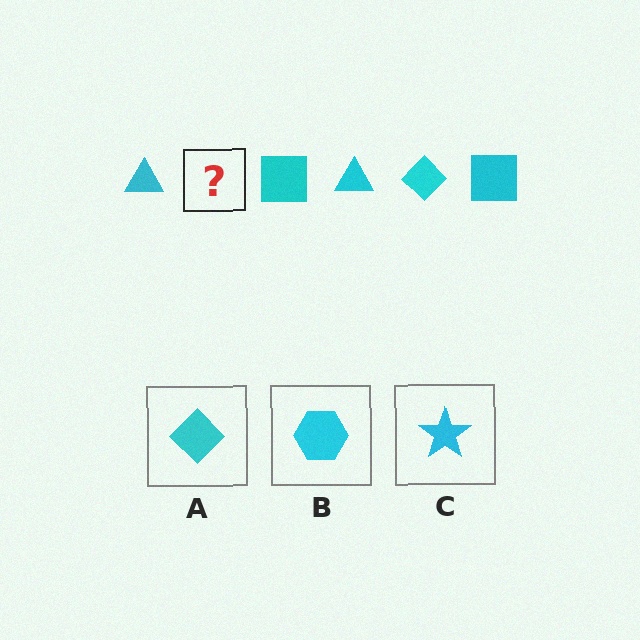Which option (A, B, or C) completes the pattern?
A.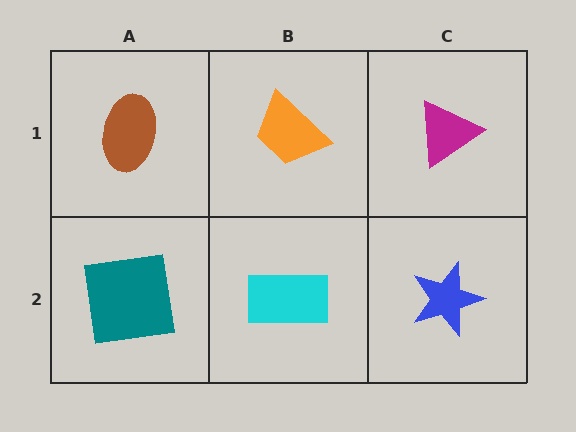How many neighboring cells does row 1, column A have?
2.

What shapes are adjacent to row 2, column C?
A magenta triangle (row 1, column C), a cyan rectangle (row 2, column B).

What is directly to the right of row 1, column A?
An orange trapezoid.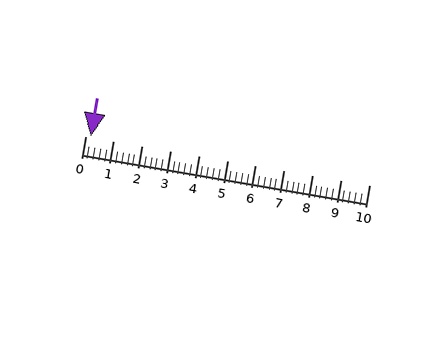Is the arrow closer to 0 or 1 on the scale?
The arrow is closer to 0.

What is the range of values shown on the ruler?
The ruler shows values from 0 to 10.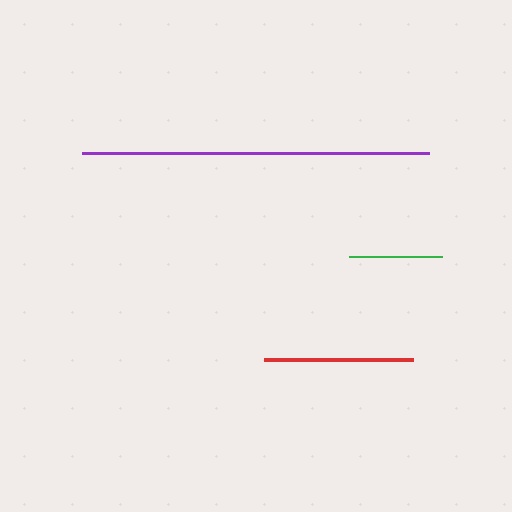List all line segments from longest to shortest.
From longest to shortest: purple, red, green.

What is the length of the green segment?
The green segment is approximately 93 pixels long.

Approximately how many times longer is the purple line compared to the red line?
The purple line is approximately 2.3 times the length of the red line.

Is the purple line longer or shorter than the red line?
The purple line is longer than the red line.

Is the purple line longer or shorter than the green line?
The purple line is longer than the green line.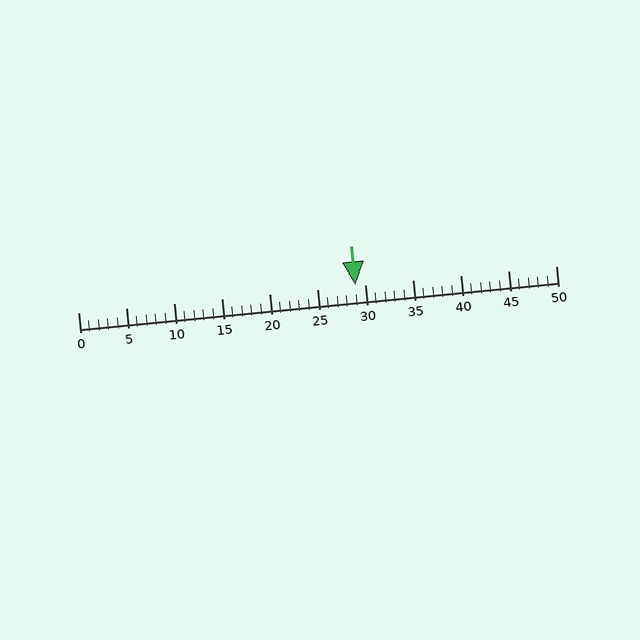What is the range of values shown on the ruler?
The ruler shows values from 0 to 50.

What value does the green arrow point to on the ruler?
The green arrow points to approximately 29.